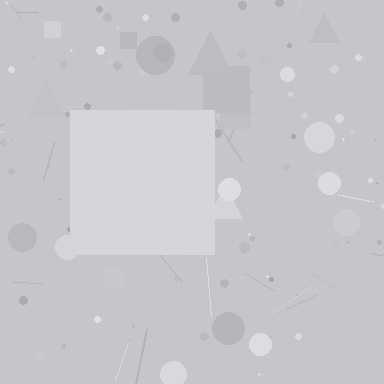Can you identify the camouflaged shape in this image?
The camouflaged shape is a square.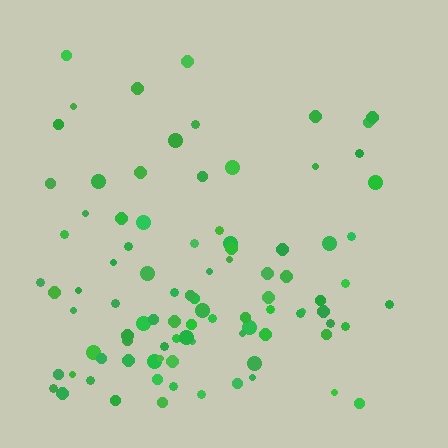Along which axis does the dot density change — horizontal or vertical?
Vertical.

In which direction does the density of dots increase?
From top to bottom, with the bottom side densest.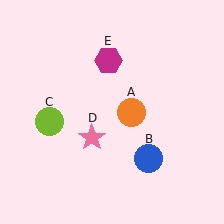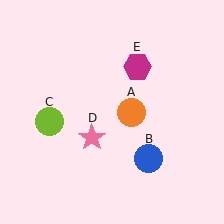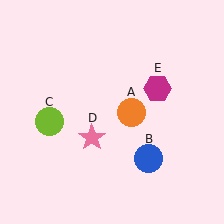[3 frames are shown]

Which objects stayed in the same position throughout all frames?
Orange circle (object A) and blue circle (object B) and lime circle (object C) and pink star (object D) remained stationary.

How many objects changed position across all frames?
1 object changed position: magenta hexagon (object E).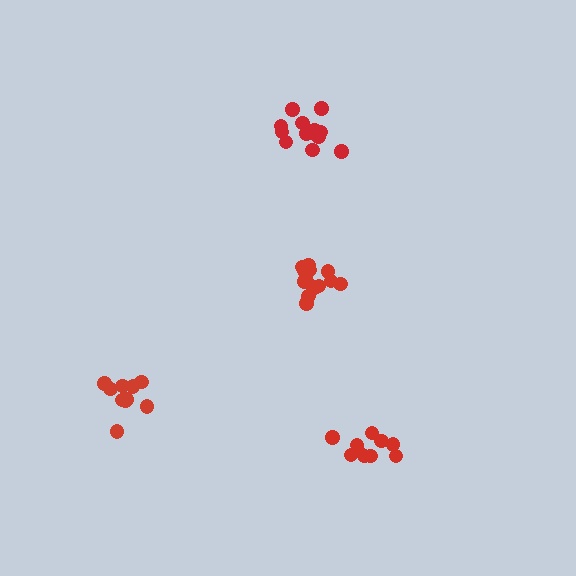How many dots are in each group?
Group 1: 10 dots, Group 2: 13 dots, Group 3: 15 dots, Group 4: 10 dots (48 total).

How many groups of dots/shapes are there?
There are 4 groups.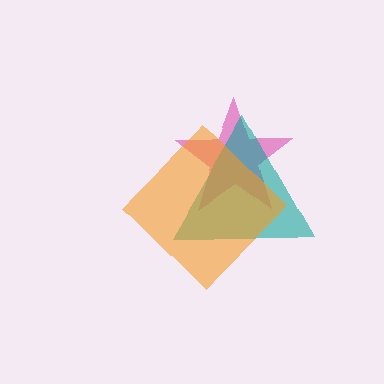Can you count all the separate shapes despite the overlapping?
Yes, there are 3 separate shapes.